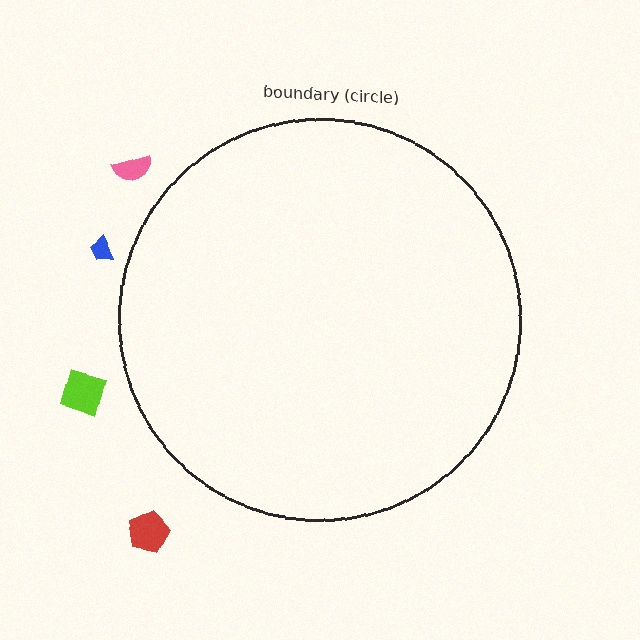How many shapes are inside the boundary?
0 inside, 4 outside.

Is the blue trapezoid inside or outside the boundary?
Outside.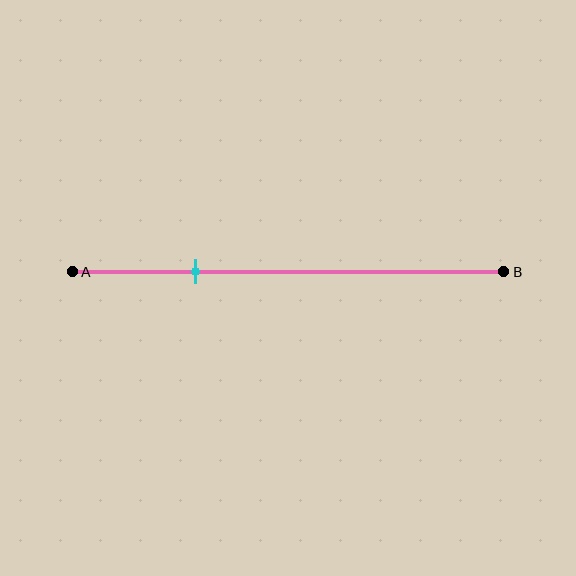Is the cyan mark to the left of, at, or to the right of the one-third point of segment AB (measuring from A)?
The cyan mark is to the left of the one-third point of segment AB.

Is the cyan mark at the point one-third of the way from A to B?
No, the mark is at about 30% from A, not at the 33% one-third point.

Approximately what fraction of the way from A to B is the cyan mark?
The cyan mark is approximately 30% of the way from A to B.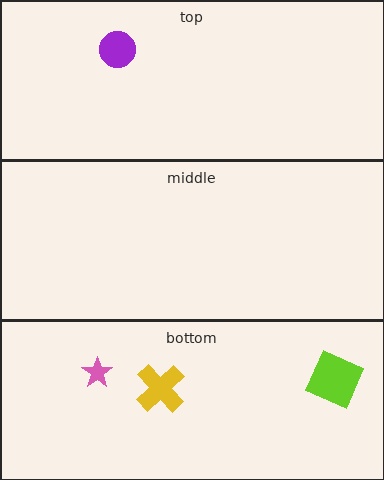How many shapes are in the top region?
1.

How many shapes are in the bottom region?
3.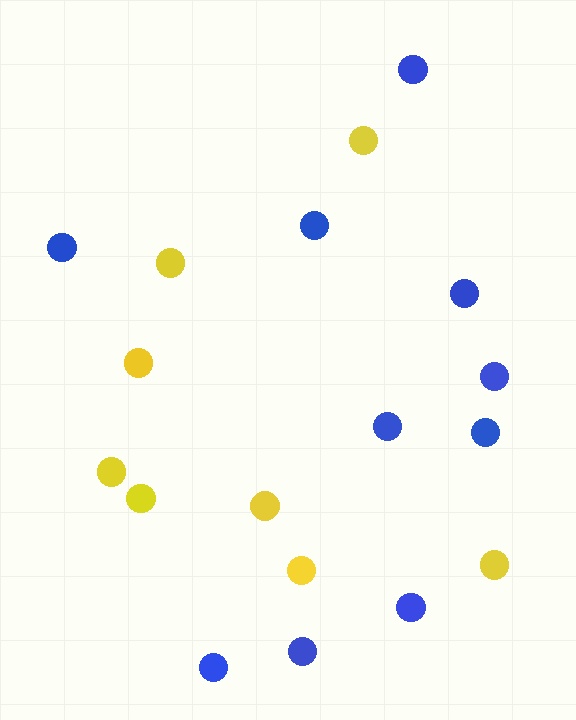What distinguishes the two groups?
There are 2 groups: one group of yellow circles (8) and one group of blue circles (10).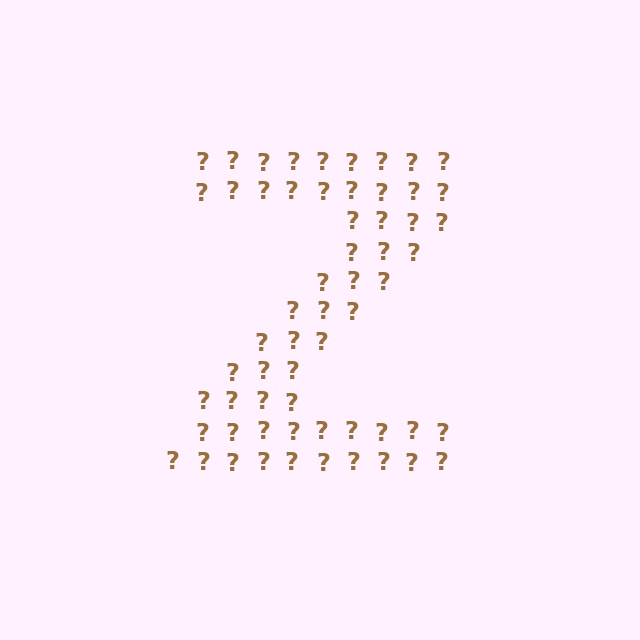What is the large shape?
The large shape is the letter Z.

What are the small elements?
The small elements are question marks.